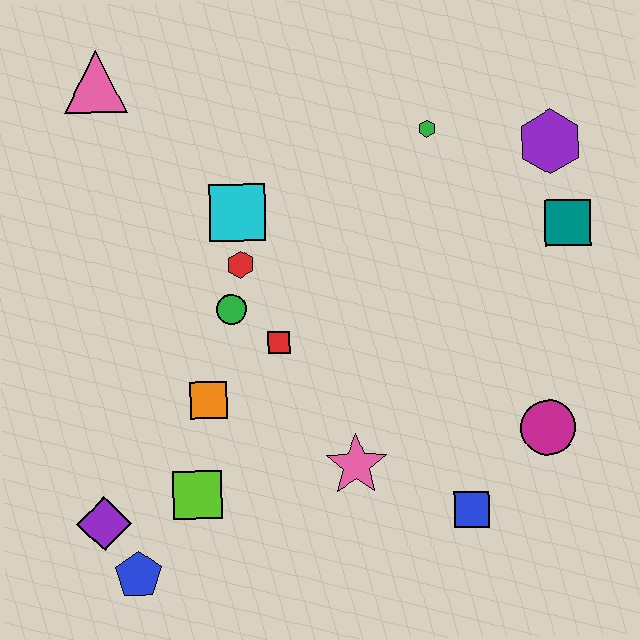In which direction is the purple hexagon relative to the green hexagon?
The purple hexagon is to the right of the green hexagon.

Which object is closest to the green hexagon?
The purple hexagon is closest to the green hexagon.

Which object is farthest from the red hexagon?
The magenta circle is farthest from the red hexagon.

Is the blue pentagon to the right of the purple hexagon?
No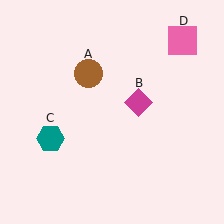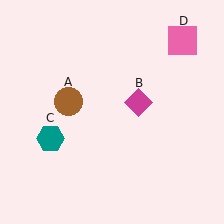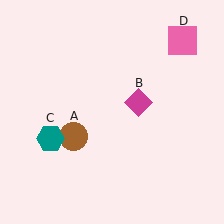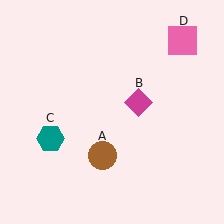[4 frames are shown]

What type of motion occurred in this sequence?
The brown circle (object A) rotated counterclockwise around the center of the scene.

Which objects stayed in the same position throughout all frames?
Magenta diamond (object B) and teal hexagon (object C) and pink square (object D) remained stationary.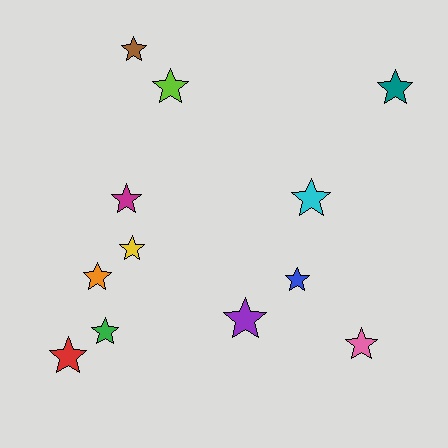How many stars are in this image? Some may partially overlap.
There are 12 stars.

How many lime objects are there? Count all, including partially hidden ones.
There is 1 lime object.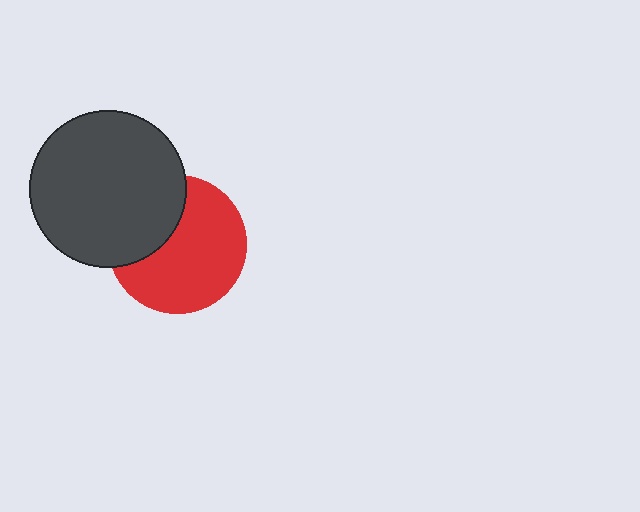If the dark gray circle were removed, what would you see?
You would see the complete red circle.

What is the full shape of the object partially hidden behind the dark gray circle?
The partially hidden object is a red circle.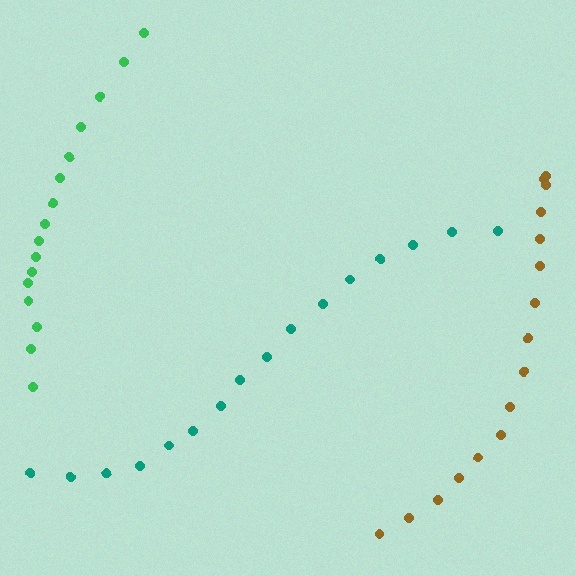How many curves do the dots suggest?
There are 3 distinct paths.